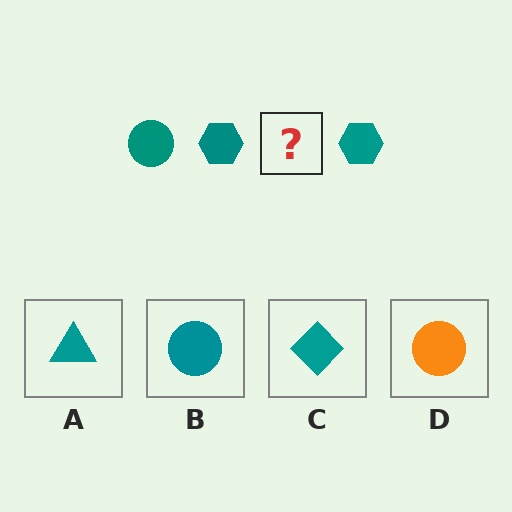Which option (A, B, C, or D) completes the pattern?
B.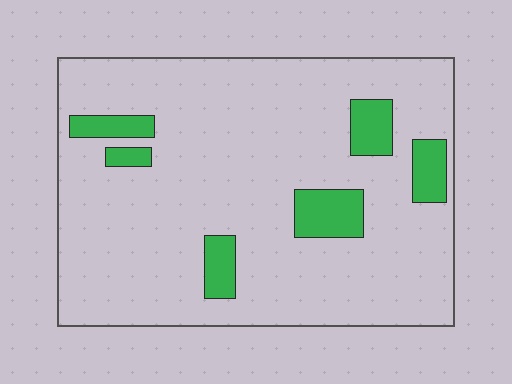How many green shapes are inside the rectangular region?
6.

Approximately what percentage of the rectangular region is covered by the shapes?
Approximately 10%.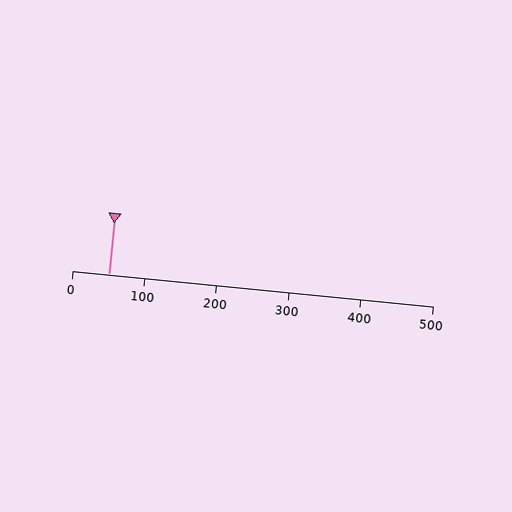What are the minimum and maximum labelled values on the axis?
The axis runs from 0 to 500.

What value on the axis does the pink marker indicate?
The marker indicates approximately 50.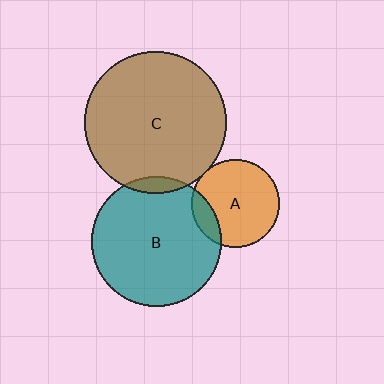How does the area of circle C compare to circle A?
Approximately 2.6 times.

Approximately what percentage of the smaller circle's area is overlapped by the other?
Approximately 15%.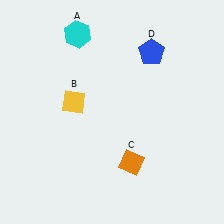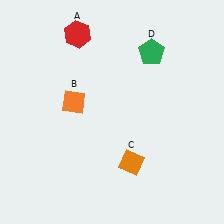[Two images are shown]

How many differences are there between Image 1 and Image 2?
There are 3 differences between the two images.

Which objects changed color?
A changed from cyan to red. B changed from yellow to orange. D changed from blue to green.